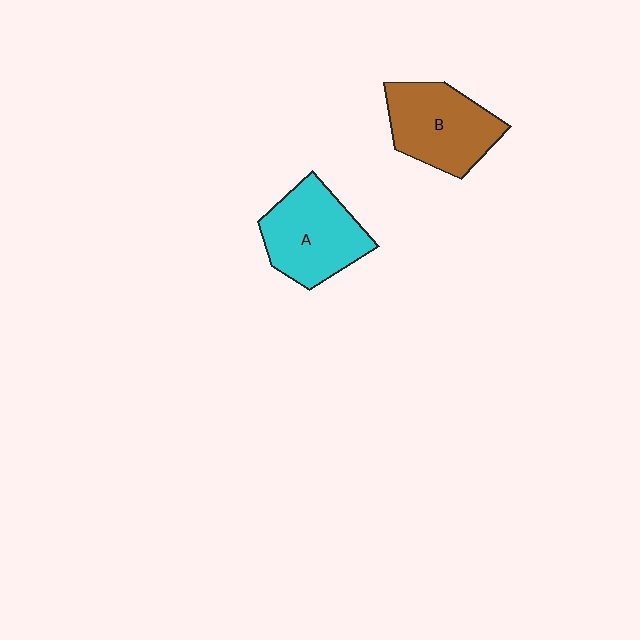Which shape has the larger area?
Shape A (cyan).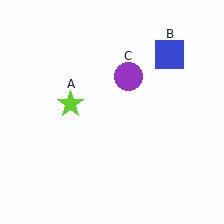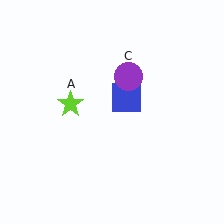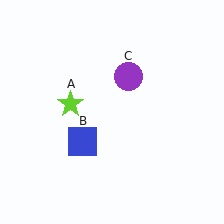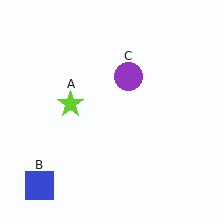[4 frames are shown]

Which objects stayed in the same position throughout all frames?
Lime star (object A) and purple circle (object C) remained stationary.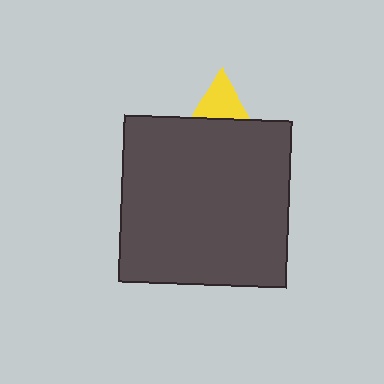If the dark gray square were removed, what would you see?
You would see the complete yellow triangle.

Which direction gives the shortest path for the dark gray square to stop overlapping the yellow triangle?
Moving down gives the shortest separation.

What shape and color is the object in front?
The object in front is a dark gray square.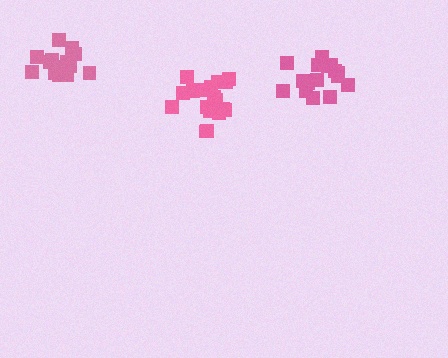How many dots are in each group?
Group 1: 18 dots, Group 2: 16 dots, Group 3: 17 dots (51 total).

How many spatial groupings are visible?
There are 3 spatial groupings.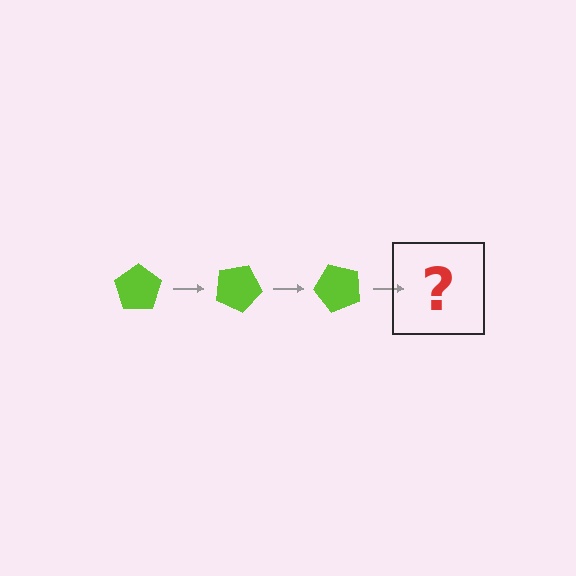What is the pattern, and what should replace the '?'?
The pattern is that the pentagon rotates 25 degrees each step. The '?' should be a lime pentagon rotated 75 degrees.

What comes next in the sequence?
The next element should be a lime pentagon rotated 75 degrees.